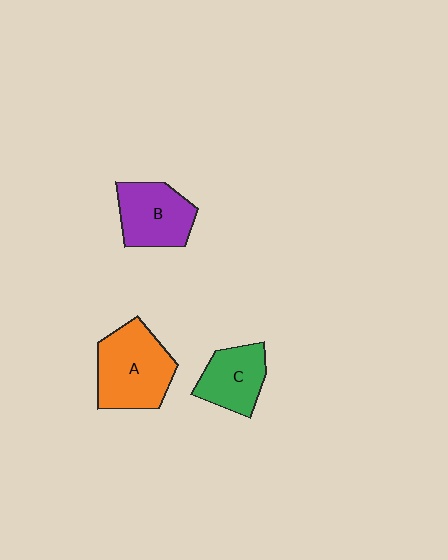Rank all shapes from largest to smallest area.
From largest to smallest: A (orange), B (purple), C (green).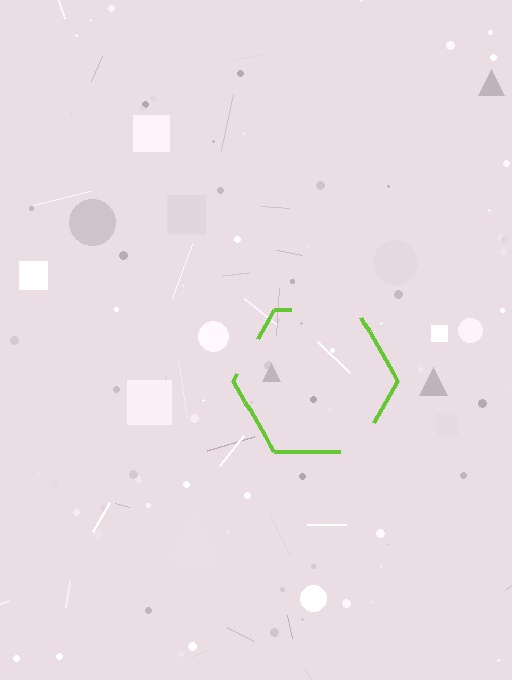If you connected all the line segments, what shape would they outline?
They would outline a hexagon.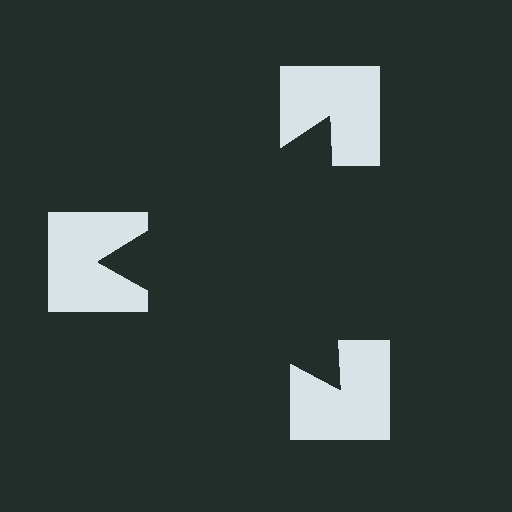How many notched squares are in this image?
There are 3 — one at each vertex of the illusory triangle.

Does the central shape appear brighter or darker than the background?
It typically appears slightly darker than the background, even though no actual brightness change is drawn.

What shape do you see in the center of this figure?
An illusory triangle — its edges are inferred from the aligned wedge cuts in the notched squares, not physically drawn.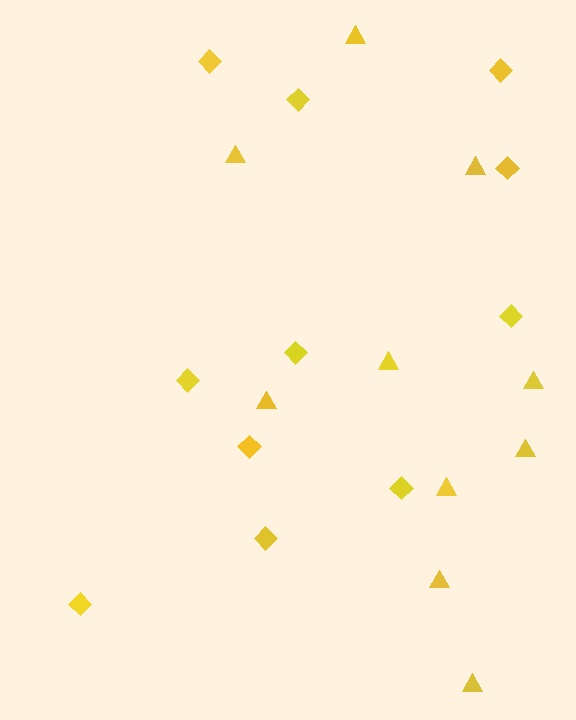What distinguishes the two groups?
There are 2 groups: one group of triangles (10) and one group of diamonds (11).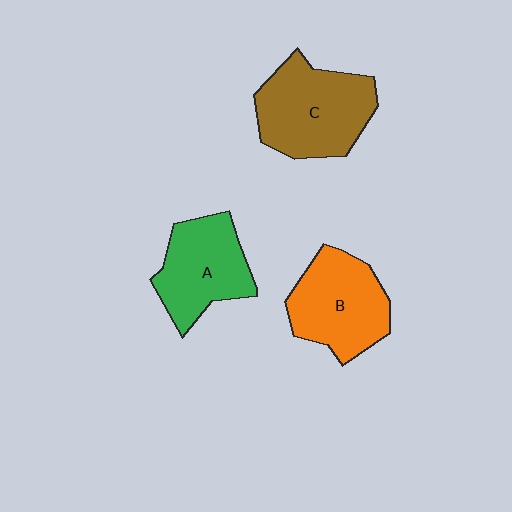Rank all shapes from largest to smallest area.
From largest to smallest: C (brown), B (orange), A (green).